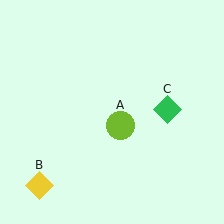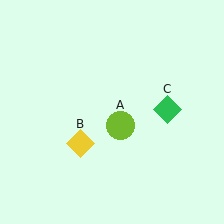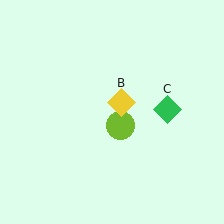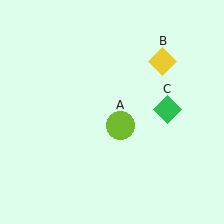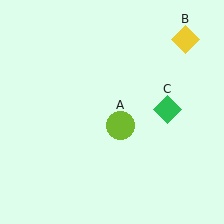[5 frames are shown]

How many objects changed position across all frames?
1 object changed position: yellow diamond (object B).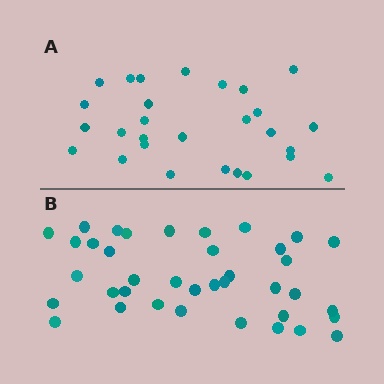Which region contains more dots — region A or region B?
Region B (the bottom region) has more dots.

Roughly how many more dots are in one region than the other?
Region B has roughly 10 or so more dots than region A.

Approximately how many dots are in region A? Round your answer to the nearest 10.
About 30 dots. (The exact count is 28, which rounds to 30.)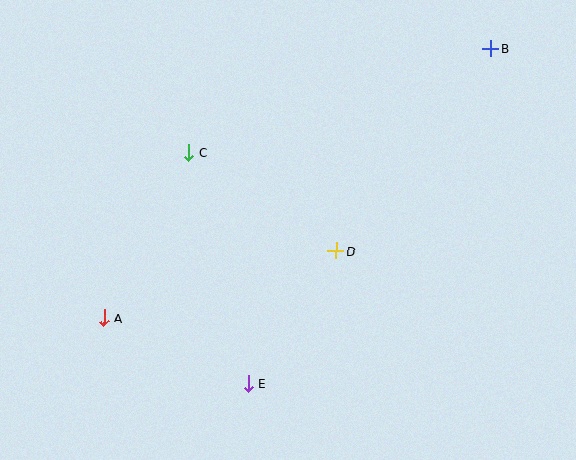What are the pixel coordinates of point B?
Point B is at (491, 48).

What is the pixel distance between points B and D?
The distance between B and D is 254 pixels.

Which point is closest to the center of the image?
Point D at (336, 251) is closest to the center.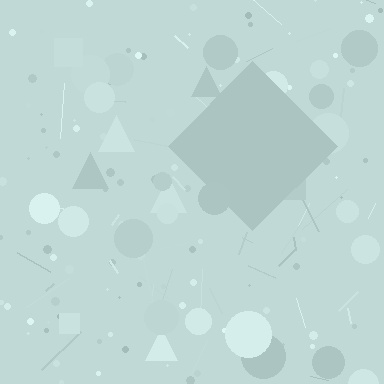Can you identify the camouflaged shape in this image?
The camouflaged shape is a diamond.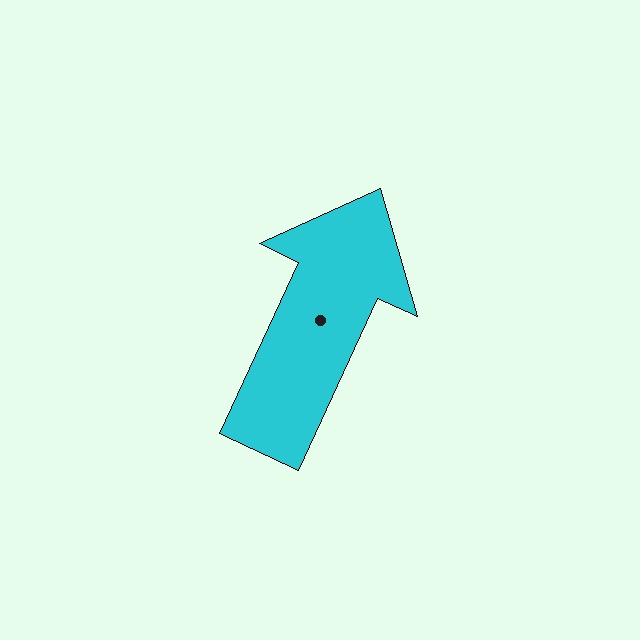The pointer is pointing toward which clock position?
Roughly 1 o'clock.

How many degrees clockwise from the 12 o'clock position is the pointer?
Approximately 25 degrees.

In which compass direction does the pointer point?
Northeast.